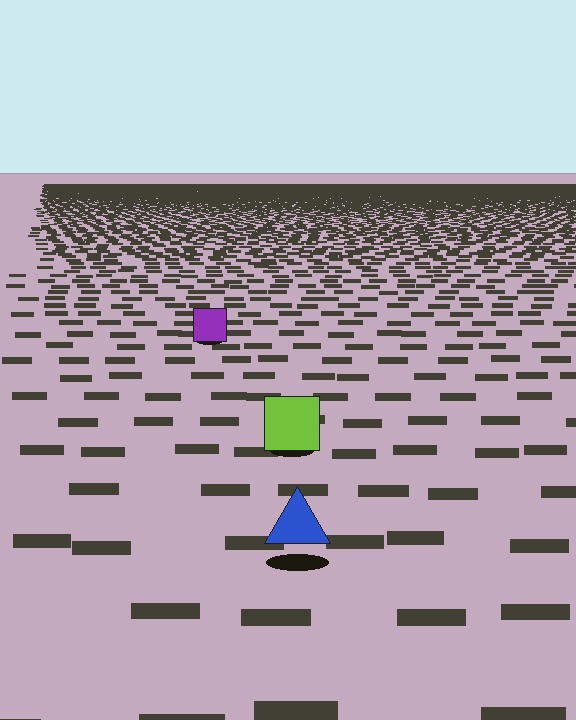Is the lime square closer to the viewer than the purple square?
Yes. The lime square is closer — you can tell from the texture gradient: the ground texture is coarser near it.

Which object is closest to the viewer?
The blue triangle is closest. The texture marks near it are larger and more spread out.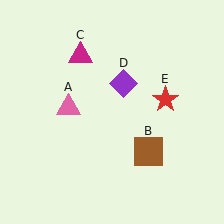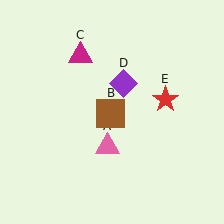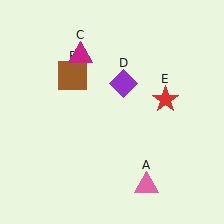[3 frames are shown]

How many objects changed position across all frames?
2 objects changed position: pink triangle (object A), brown square (object B).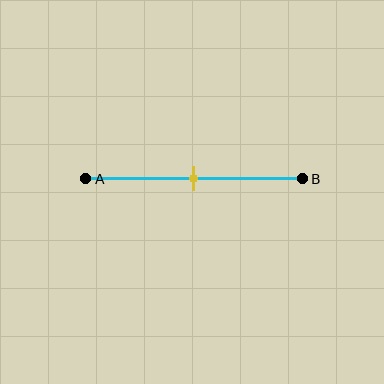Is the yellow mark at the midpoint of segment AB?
Yes, the mark is approximately at the midpoint.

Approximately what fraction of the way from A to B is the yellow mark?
The yellow mark is approximately 50% of the way from A to B.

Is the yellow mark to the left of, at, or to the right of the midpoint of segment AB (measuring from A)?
The yellow mark is approximately at the midpoint of segment AB.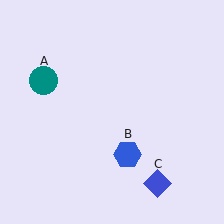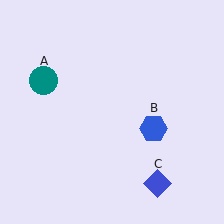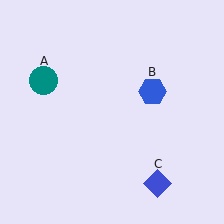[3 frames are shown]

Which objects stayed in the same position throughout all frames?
Teal circle (object A) and blue diamond (object C) remained stationary.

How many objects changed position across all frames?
1 object changed position: blue hexagon (object B).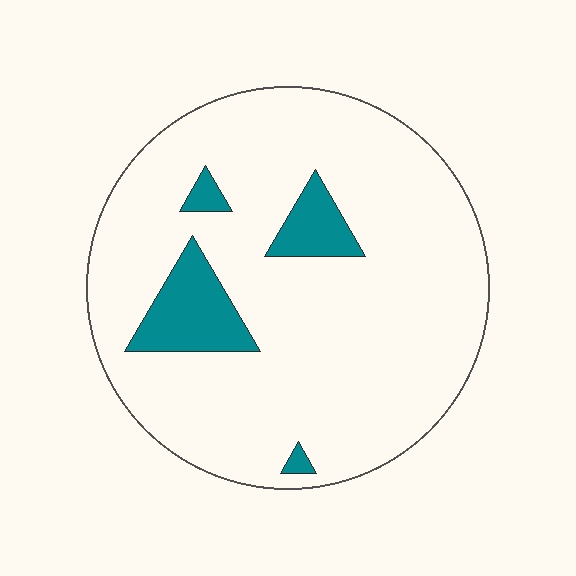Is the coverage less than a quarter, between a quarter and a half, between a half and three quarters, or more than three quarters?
Less than a quarter.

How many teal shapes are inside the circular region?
4.